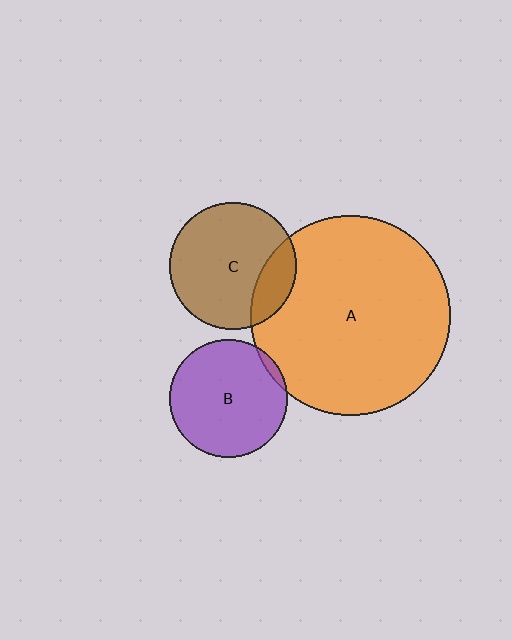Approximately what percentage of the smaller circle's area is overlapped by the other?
Approximately 5%.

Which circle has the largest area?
Circle A (orange).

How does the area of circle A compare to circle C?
Approximately 2.5 times.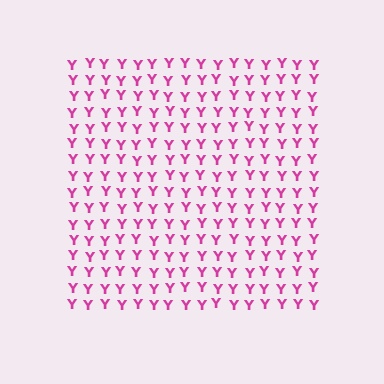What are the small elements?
The small elements are letter Y's.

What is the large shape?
The large shape is a square.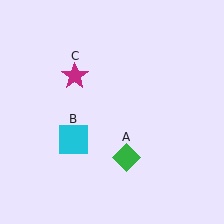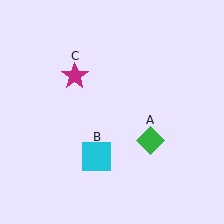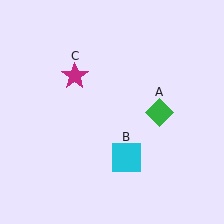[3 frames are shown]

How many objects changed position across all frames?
2 objects changed position: green diamond (object A), cyan square (object B).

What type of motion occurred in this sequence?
The green diamond (object A), cyan square (object B) rotated counterclockwise around the center of the scene.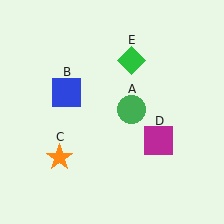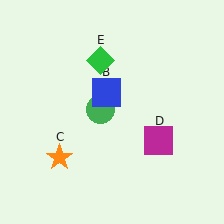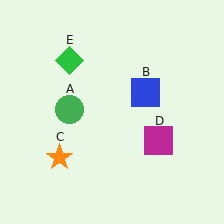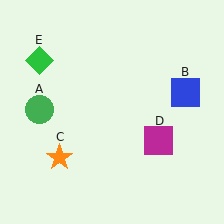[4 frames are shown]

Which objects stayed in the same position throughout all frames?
Orange star (object C) and magenta square (object D) remained stationary.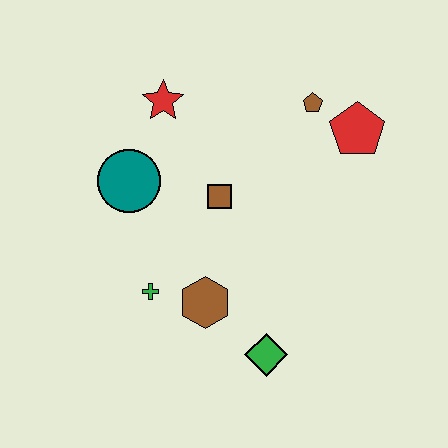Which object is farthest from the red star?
The green diamond is farthest from the red star.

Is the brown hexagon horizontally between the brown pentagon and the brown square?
No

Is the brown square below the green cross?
No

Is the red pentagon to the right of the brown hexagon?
Yes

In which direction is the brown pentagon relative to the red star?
The brown pentagon is to the right of the red star.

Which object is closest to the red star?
The teal circle is closest to the red star.